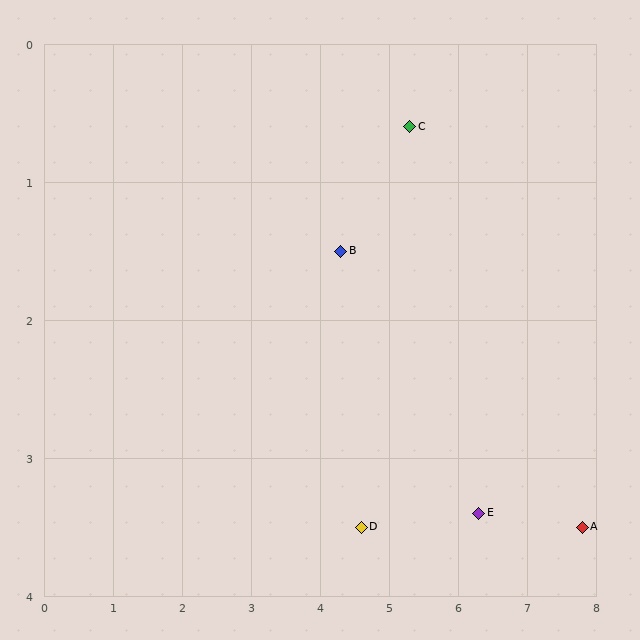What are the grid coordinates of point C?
Point C is at approximately (5.3, 0.6).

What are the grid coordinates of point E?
Point E is at approximately (6.3, 3.4).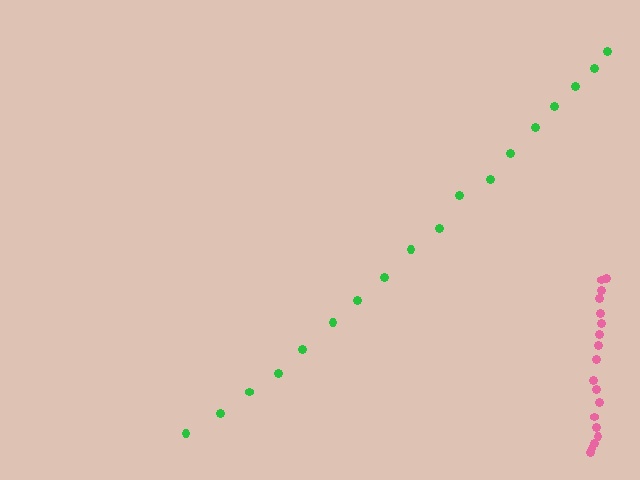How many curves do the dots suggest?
There are 2 distinct paths.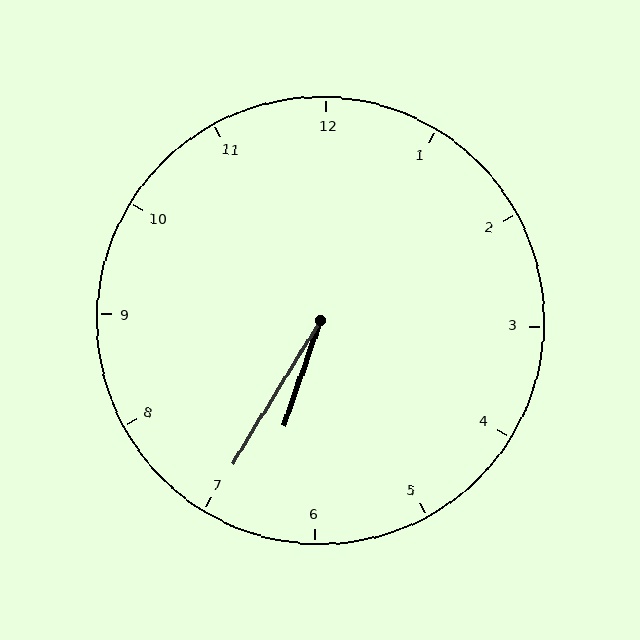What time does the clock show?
6:35.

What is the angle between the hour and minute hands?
Approximately 12 degrees.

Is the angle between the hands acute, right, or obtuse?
It is acute.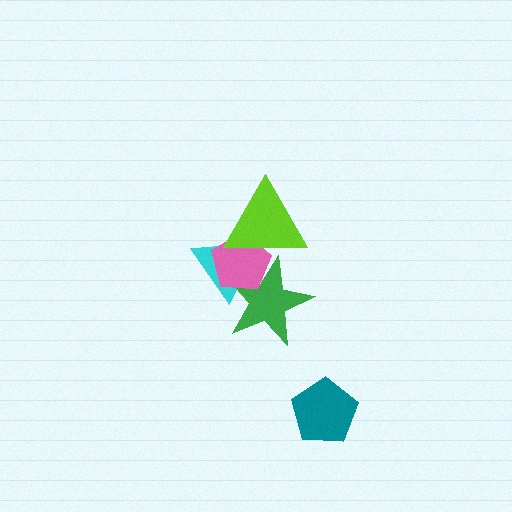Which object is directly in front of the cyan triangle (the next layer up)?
The green star is directly in front of the cyan triangle.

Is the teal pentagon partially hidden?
No, no other shape covers it.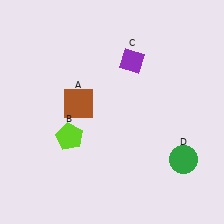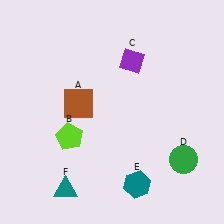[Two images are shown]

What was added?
A teal hexagon (E), a teal triangle (F) were added in Image 2.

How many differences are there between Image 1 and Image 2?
There are 2 differences between the two images.